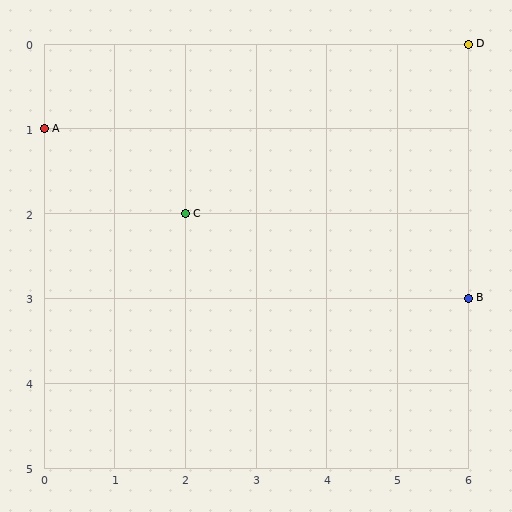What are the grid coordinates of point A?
Point A is at grid coordinates (0, 1).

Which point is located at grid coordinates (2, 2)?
Point C is at (2, 2).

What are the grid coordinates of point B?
Point B is at grid coordinates (6, 3).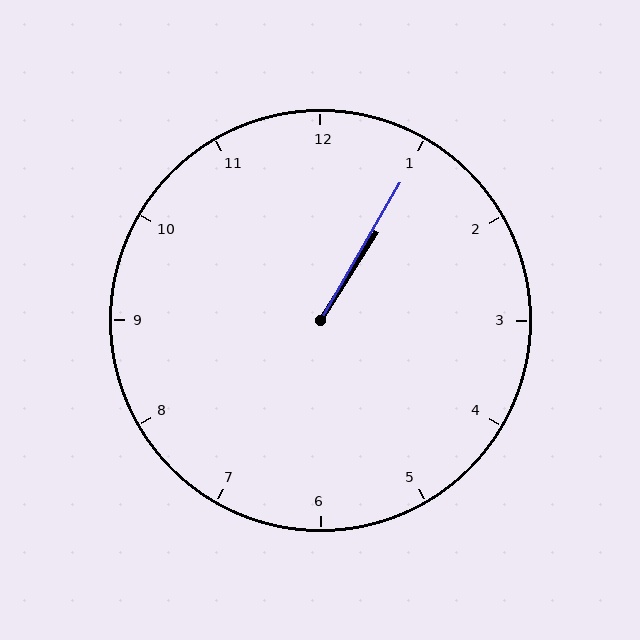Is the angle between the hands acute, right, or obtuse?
It is acute.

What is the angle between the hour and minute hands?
Approximately 2 degrees.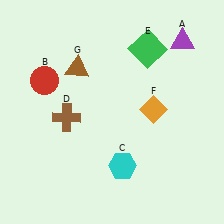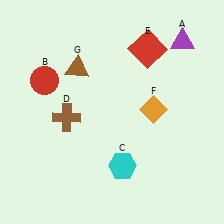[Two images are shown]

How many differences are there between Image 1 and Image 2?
There is 1 difference between the two images.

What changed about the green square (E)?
In Image 1, E is green. In Image 2, it changed to red.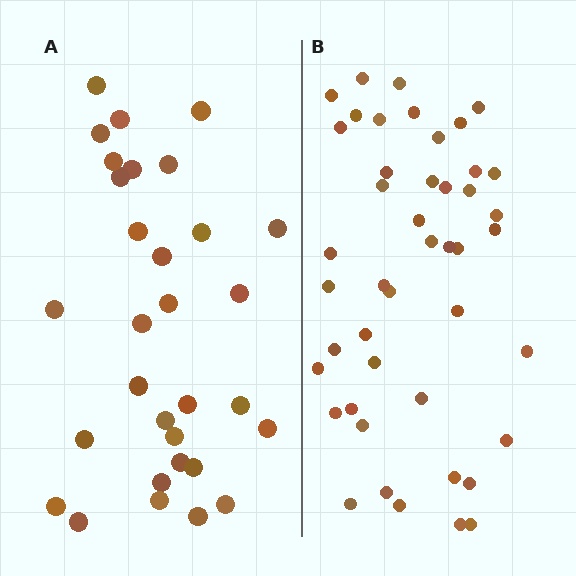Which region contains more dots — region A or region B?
Region B (the right region) has more dots.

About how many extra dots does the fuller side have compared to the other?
Region B has approximately 15 more dots than region A.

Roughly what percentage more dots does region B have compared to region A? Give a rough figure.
About 45% more.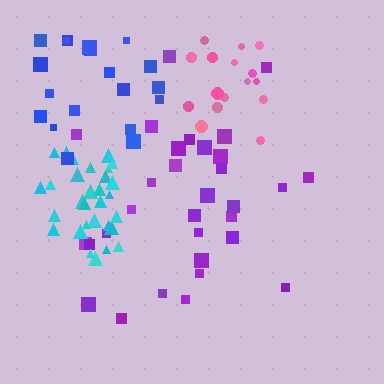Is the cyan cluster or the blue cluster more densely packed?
Cyan.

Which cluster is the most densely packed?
Cyan.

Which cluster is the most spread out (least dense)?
Blue.